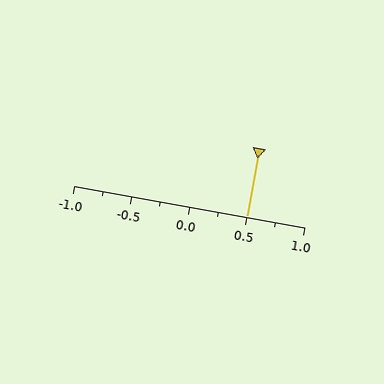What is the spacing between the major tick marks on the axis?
The major ticks are spaced 0.5 apart.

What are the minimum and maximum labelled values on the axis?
The axis runs from -1.0 to 1.0.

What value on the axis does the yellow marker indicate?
The marker indicates approximately 0.5.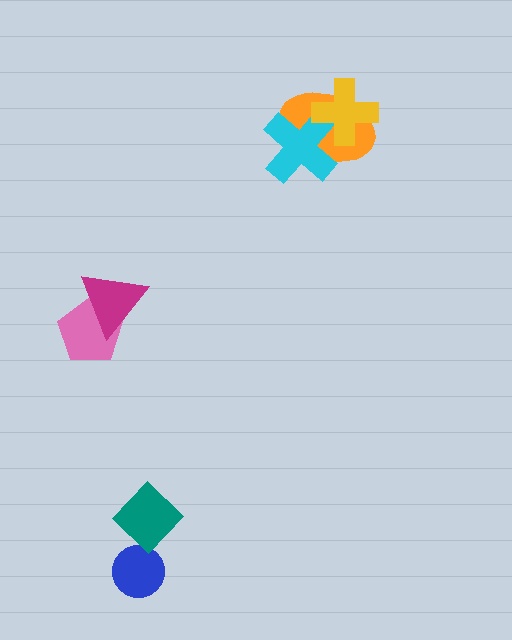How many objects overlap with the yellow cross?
2 objects overlap with the yellow cross.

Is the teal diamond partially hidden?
No, no other shape covers it.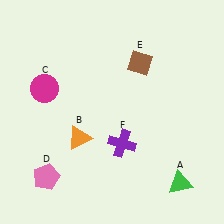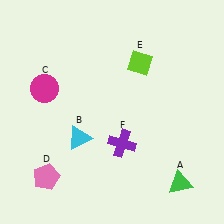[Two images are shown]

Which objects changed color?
B changed from orange to cyan. E changed from brown to lime.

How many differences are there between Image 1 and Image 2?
There are 2 differences between the two images.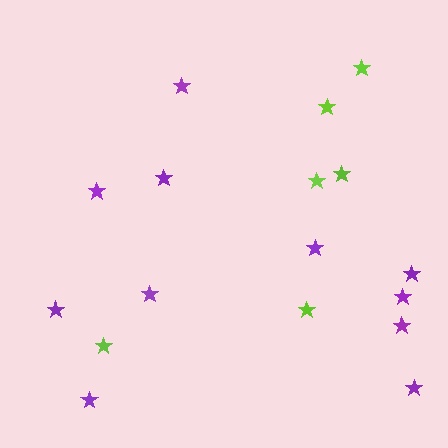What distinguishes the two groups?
There are 2 groups: one group of purple stars (11) and one group of lime stars (6).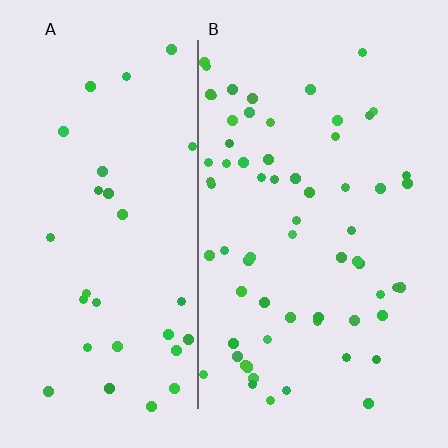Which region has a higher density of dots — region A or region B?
B (the right).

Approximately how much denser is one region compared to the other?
Approximately 2.1× — region B over region A.